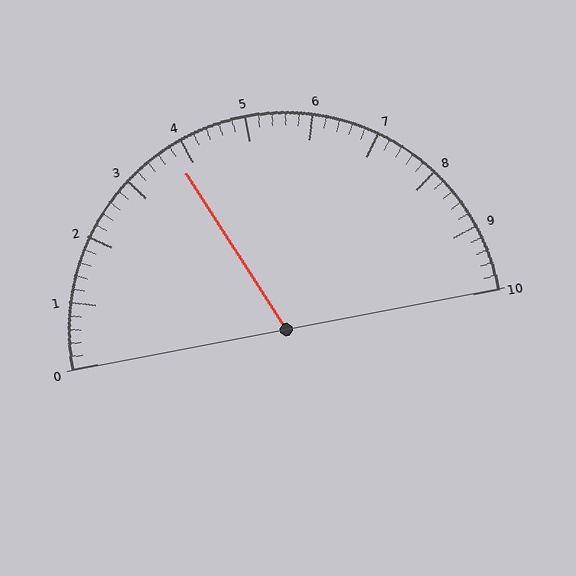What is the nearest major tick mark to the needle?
The nearest major tick mark is 4.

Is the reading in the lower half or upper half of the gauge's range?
The reading is in the lower half of the range (0 to 10).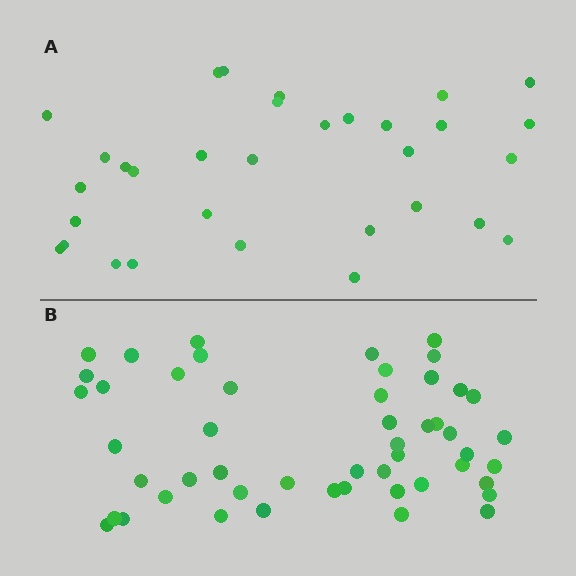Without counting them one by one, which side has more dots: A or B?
Region B (the bottom region) has more dots.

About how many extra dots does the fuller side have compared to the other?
Region B has approximately 20 more dots than region A.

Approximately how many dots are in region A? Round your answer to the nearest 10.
About 30 dots. (The exact count is 32, which rounds to 30.)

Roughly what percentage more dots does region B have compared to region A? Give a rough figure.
About 55% more.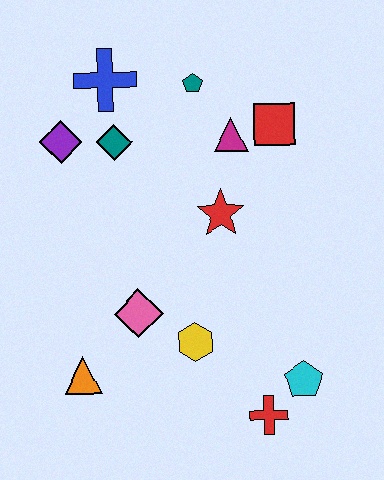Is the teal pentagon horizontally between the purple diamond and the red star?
Yes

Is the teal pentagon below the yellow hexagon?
No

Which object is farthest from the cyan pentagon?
The blue cross is farthest from the cyan pentagon.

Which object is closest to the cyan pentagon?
The red cross is closest to the cyan pentagon.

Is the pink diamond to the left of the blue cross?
No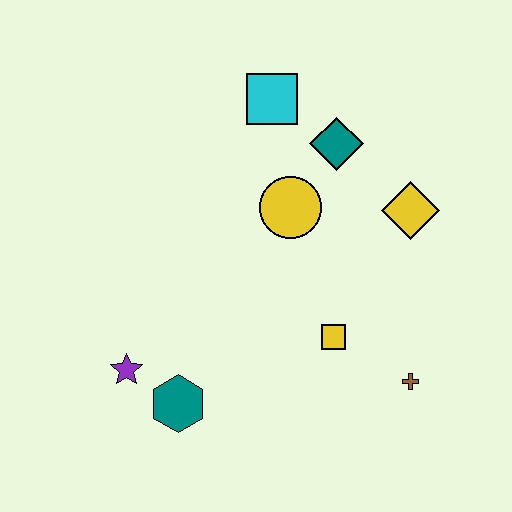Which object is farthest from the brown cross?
The cyan square is farthest from the brown cross.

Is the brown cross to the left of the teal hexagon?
No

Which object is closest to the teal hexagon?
The purple star is closest to the teal hexagon.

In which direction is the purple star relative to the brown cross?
The purple star is to the left of the brown cross.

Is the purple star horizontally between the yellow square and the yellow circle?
No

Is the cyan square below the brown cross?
No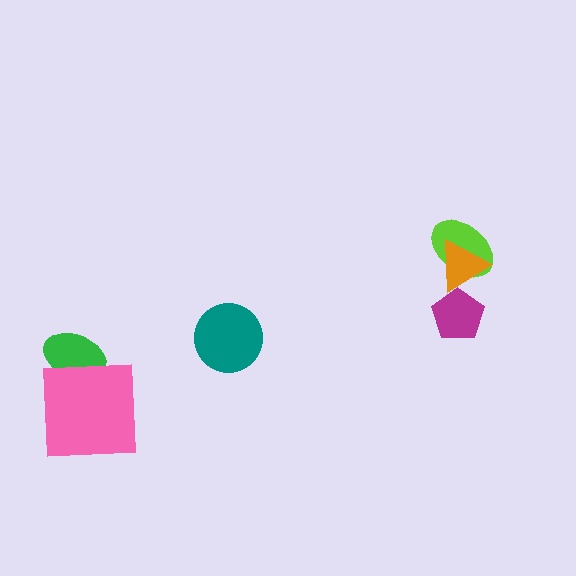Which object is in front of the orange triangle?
The magenta pentagon is in front of the orange triangle.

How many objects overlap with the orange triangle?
2 objects overlap with the orange triangle.